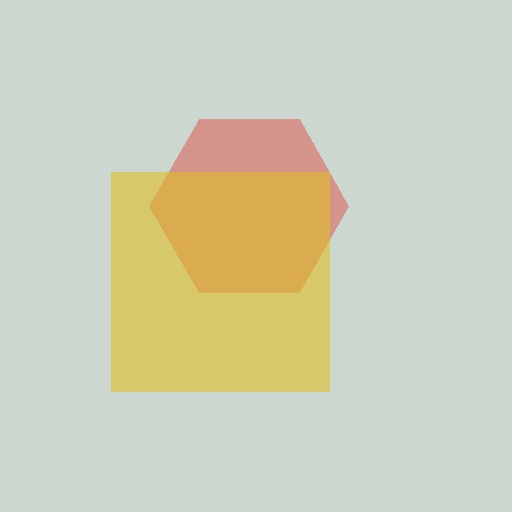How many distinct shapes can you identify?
There are 2 distinct shapes: a red hexagon, a yellow square.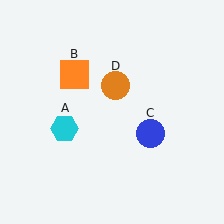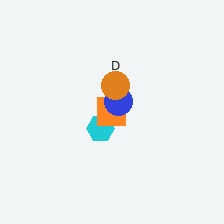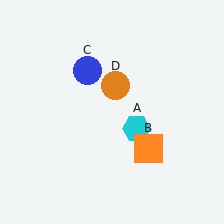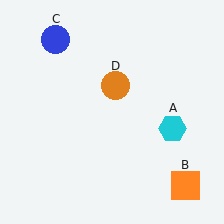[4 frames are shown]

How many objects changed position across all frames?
3 objects changed position: cyan hexagon (object A), orange square (object B), blue circle (object C).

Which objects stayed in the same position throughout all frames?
Orange circle (object D) remained stationary.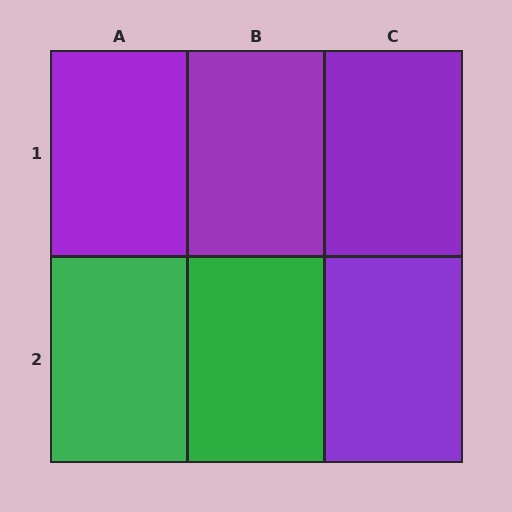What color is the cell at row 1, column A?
Purple.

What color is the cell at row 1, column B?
Purple.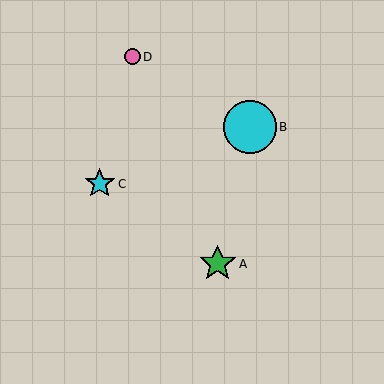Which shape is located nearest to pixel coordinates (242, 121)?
The cyan circle (labeled B) at (250, 127) is nearest to that location.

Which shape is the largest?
The cyan circle (labeled B) is the largest.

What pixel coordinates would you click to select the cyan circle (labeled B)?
Click at (250, 127) to select the cyan circle B.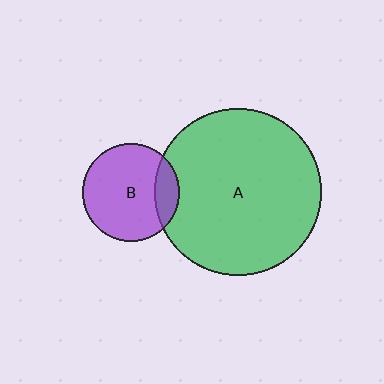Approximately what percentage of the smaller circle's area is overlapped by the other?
Approximately 15%.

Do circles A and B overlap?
Yes.